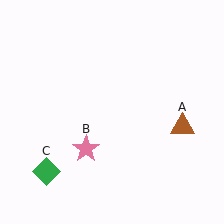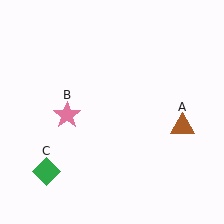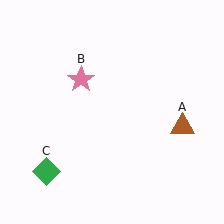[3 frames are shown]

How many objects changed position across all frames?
1 object changed position: pink star (object B).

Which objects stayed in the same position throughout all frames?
Brown triangle (object A) and green diamond (object C) remained stationary.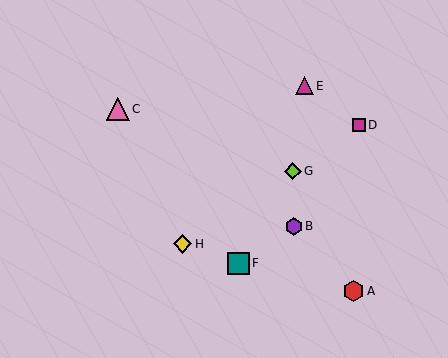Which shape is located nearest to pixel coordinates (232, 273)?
The teal square (labeled F) at (238, 263) is nearest to that location.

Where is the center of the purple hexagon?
The center of the purple hexagon is at (294, 226).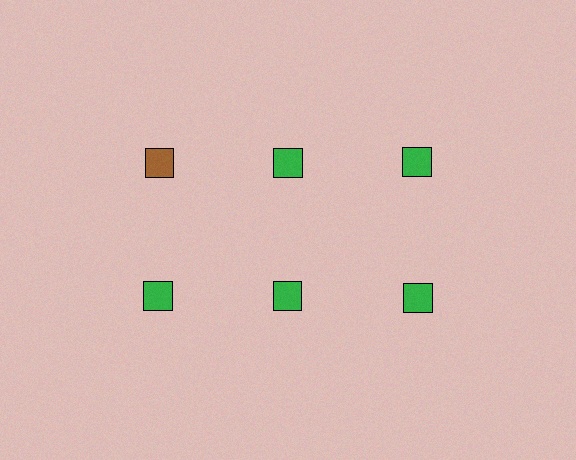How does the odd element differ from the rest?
It has a different color: brown instead of green.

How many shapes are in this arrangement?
There are 6 shapes arranged in a grid pattern.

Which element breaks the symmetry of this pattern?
The brown square in the top row, leftmost column breaks the symmetry. All other shapes are green squares.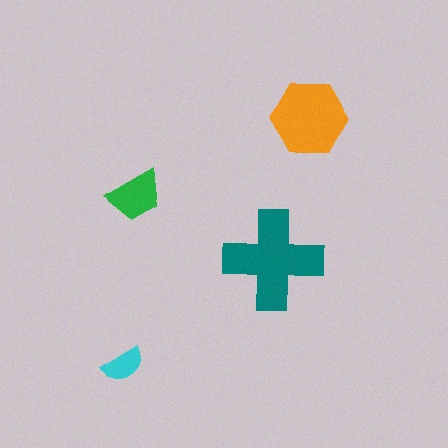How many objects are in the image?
There are 4 objects in the image.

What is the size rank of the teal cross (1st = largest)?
1st.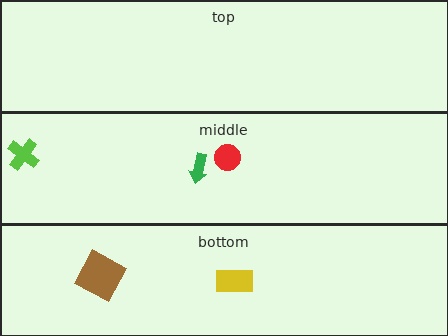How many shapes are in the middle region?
3.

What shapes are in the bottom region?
The brown square, the yellow rectangle.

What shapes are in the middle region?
The red circle, the green arrow, the lime cross.